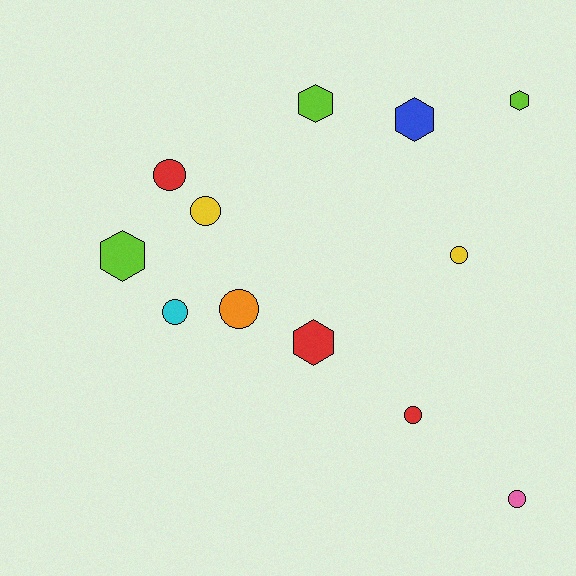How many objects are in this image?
There are 12 objects.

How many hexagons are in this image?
There are 5 hexagons.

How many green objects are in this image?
There are no green objects.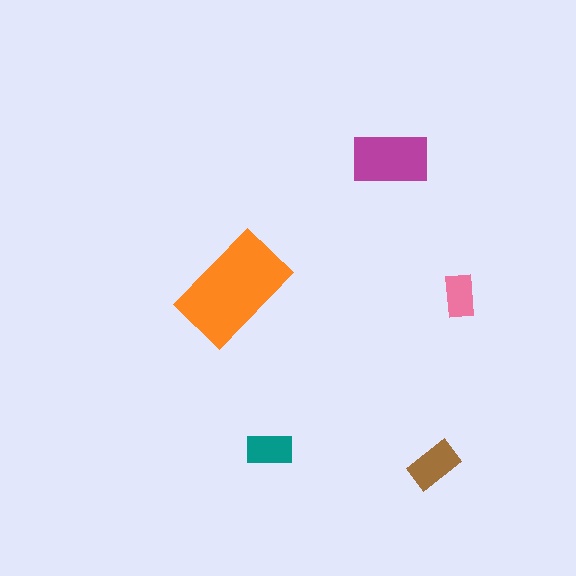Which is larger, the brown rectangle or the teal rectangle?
The brown one.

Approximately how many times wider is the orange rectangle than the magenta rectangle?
About 1.5 times wider.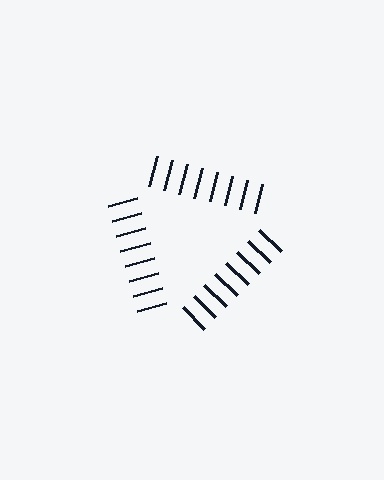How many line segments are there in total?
24 — 8 along each of the 3 edges.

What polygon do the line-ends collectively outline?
An illusory triangle — the line segments terminate on its edges but no continuous stroke is drawn.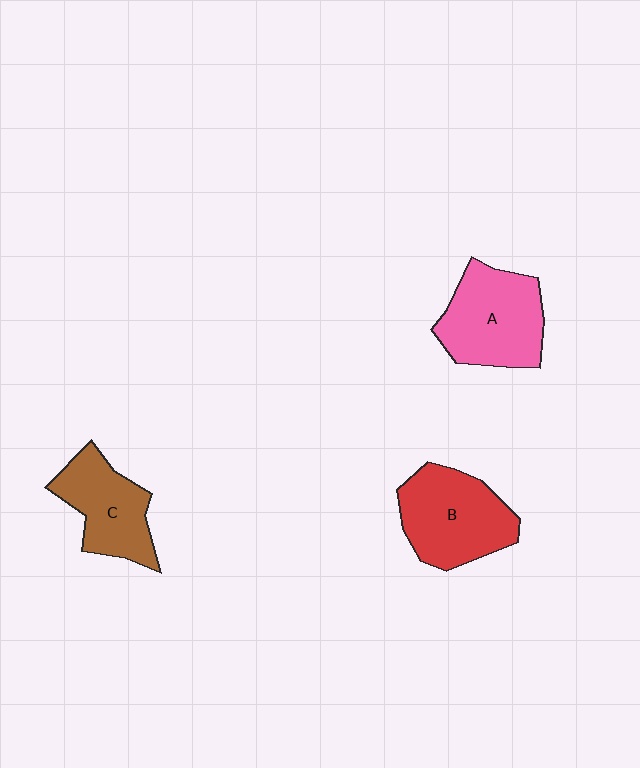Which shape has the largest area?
Shape B (red).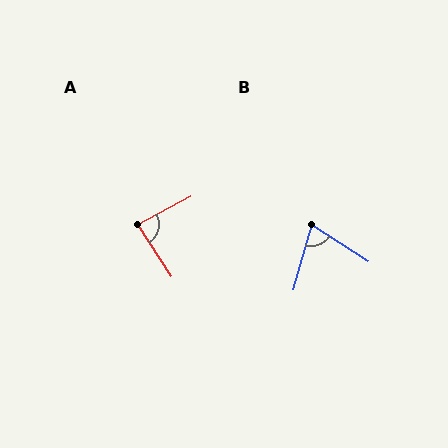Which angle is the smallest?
B, at approximately 73 degrees.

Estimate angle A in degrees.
Approximately 85 degrees.